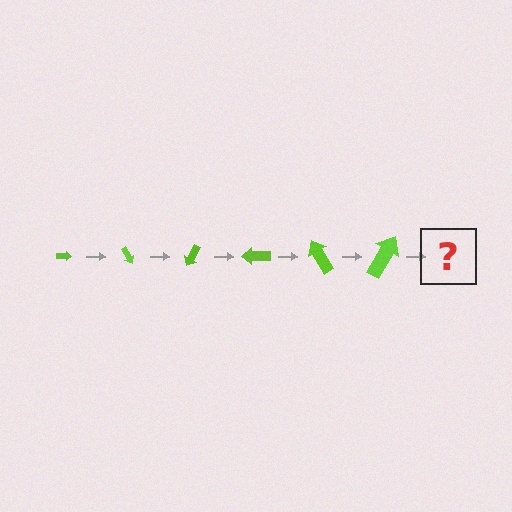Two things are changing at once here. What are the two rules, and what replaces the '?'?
The two rules are that the arrow grows larger each step and it rotates 60 degrees each step. The '?' should be an arrow, larger than the previous one and rotated 360 degrees from the start.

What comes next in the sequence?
The next element should be an arrow, larger than the previous one and rotated 360 degrees from the start.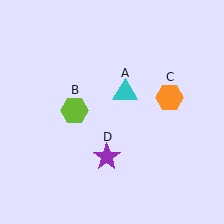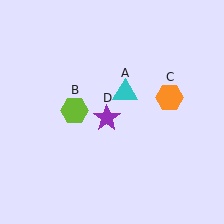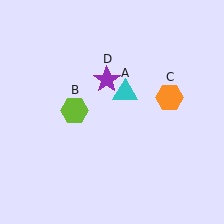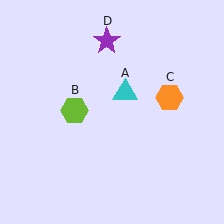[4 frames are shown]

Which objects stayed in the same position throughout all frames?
Cyan triangle (object A) and lime hexagon (object B) and orange hexagon (object C) remained stationary.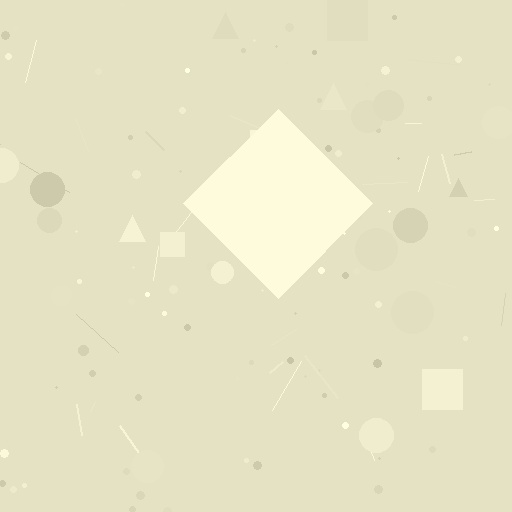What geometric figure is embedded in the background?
A diamond is embedded in the background.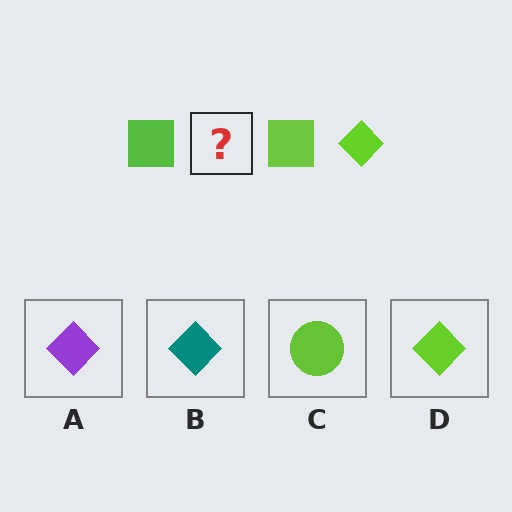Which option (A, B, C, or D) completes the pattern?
D.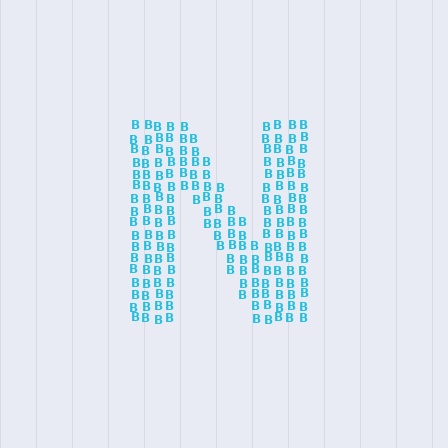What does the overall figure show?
The overall figure shows the letter N.